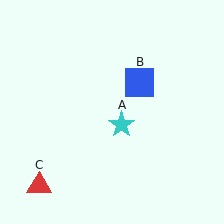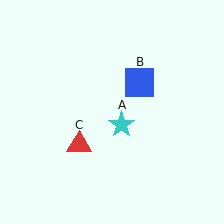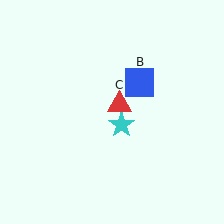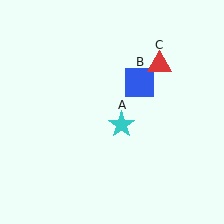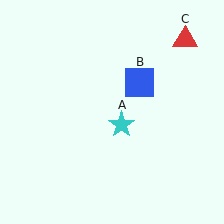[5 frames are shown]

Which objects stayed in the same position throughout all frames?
Cyan star (object A) and blue square (object B) remained stationary.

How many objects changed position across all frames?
1 object changed position: red triangle (object C).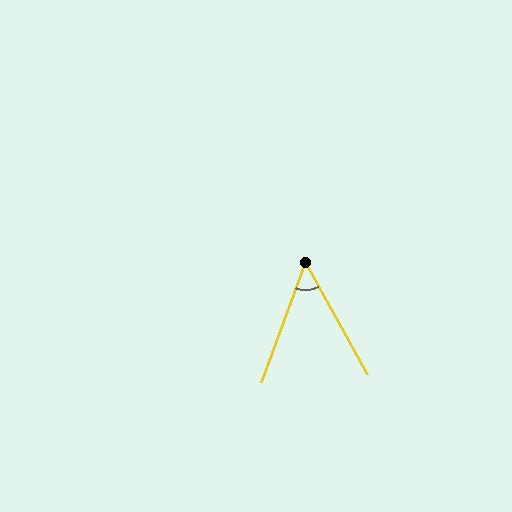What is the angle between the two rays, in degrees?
Approximately 49 degrees.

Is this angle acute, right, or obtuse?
It is acute.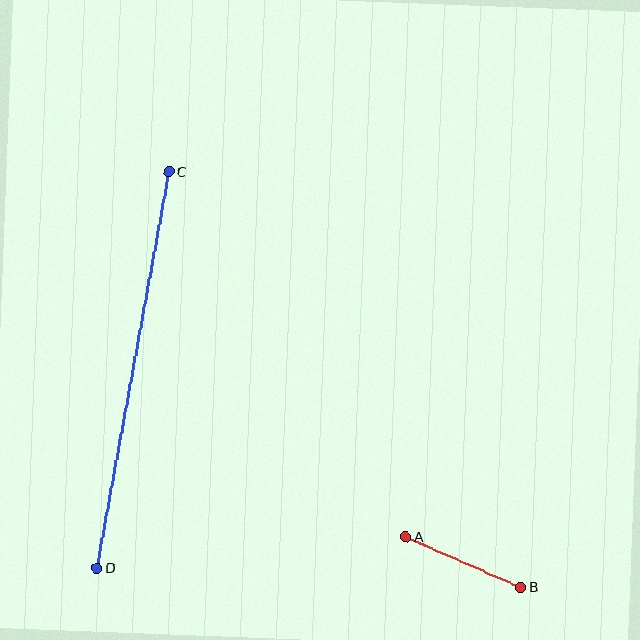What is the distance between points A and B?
The distance is approximately 126 pixels.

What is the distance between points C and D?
The distance is approximately 403 pixels.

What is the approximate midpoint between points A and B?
The midpoint is at approximately (463, 562) pixels.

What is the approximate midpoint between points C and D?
The midpoint is at approximately (133, 370) pixels.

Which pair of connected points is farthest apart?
Points C and D are farthest apart.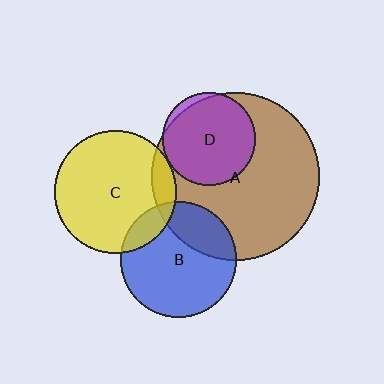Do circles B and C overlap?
Yes.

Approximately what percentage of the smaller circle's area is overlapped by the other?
Approximately 15%.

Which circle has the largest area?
Circle A (brown).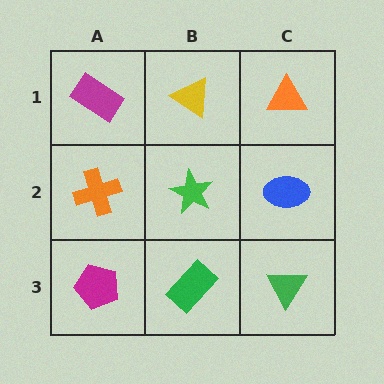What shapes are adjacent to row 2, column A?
A magenta rectangle (row 1, column A), a magenta pentagon (row 3, column A), a green star (row 2, column B).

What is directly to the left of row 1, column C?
A yellow triangle.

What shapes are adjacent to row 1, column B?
A green star (row 2, column B), a magenta rectangle (row 1, column A), an orange triangle (row 1, column C).